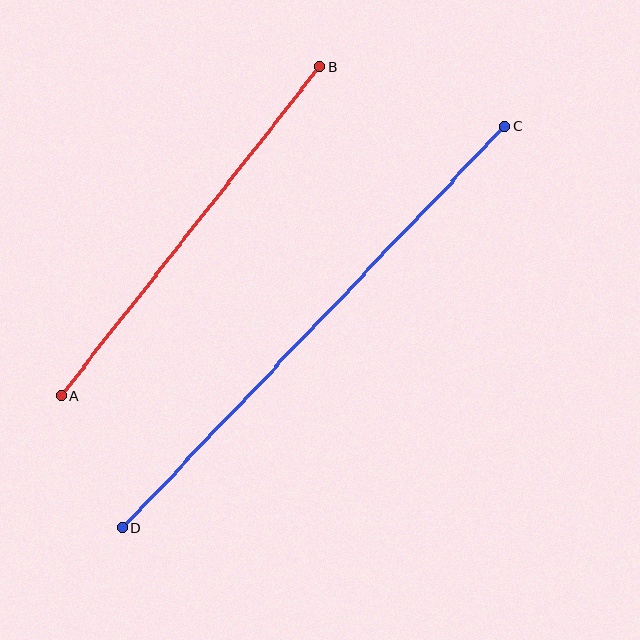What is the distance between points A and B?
The distance is approximately 419 pixels.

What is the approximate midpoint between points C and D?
The midpoint is at approximately (314, 327) pixels.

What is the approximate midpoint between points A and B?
The midpoint is at approximately (191, 231) pixels.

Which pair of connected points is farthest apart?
Points C and D are farthest apart.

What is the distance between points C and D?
The distance is approximately 555 pixels.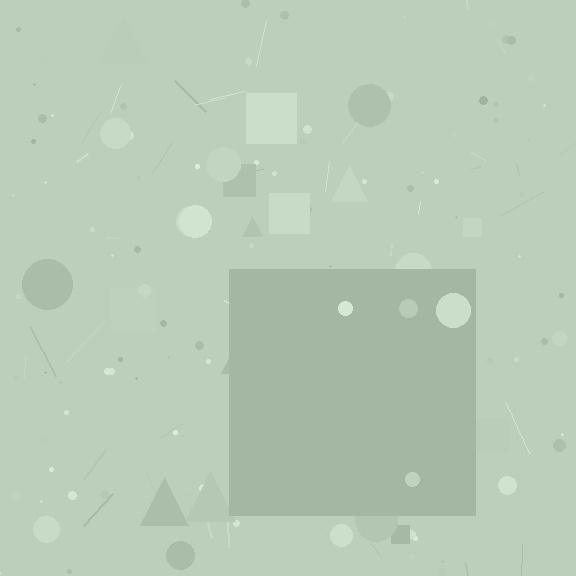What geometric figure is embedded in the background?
A square is embedded in the background.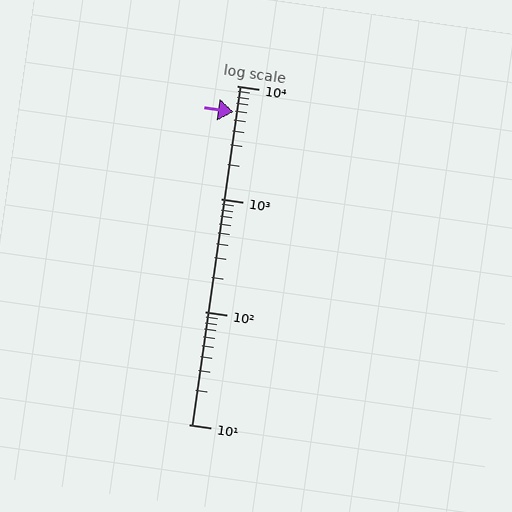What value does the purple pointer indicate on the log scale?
The pointer indicates approximately 5800.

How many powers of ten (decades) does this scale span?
The scale spans 3 decades, from 10 to 10000.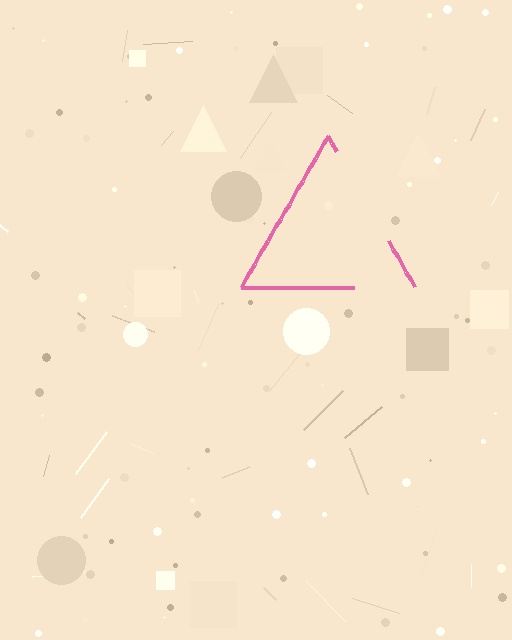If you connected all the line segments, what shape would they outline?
They would outline a triangle.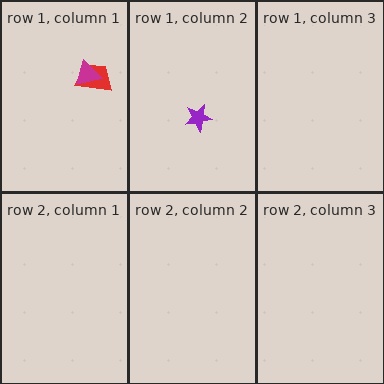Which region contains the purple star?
The row 1, column 2 region.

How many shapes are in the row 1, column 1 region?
2.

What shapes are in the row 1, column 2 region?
The purple star.